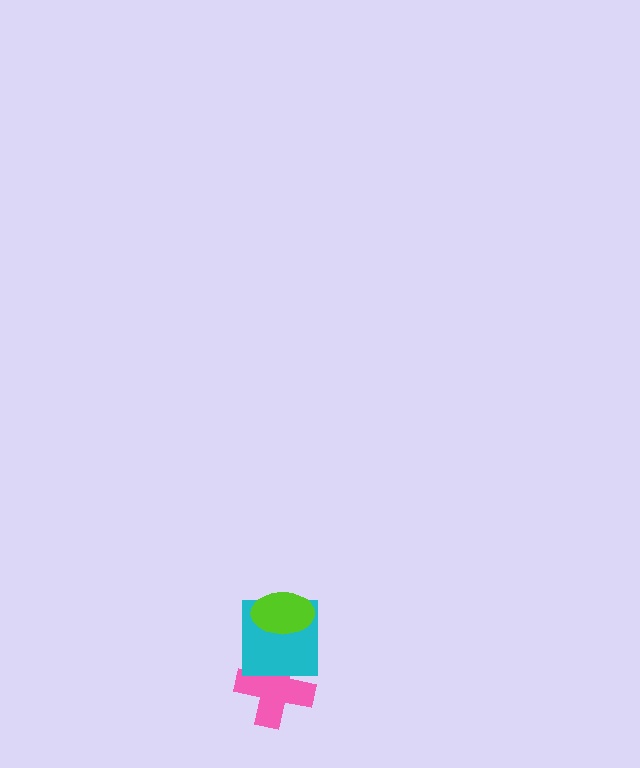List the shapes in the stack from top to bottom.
From top to bottom: the lime ellipse, the cyan square, the pink cross.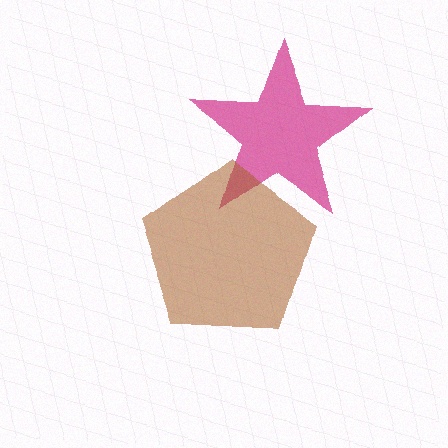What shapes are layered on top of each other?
The layered shapes are: a magenta star, a brown pentagon.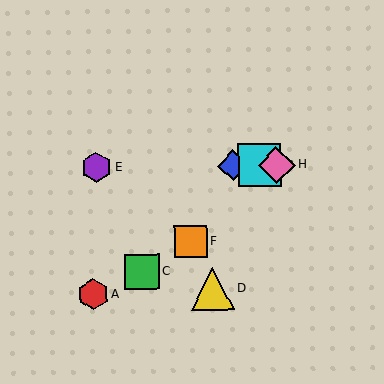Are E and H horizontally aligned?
Yes, both are at y≈167.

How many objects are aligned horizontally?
4 objects (B, E, G, H) are aligned horizontally.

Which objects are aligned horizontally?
Objects B, E, G, H are aligned horizontally.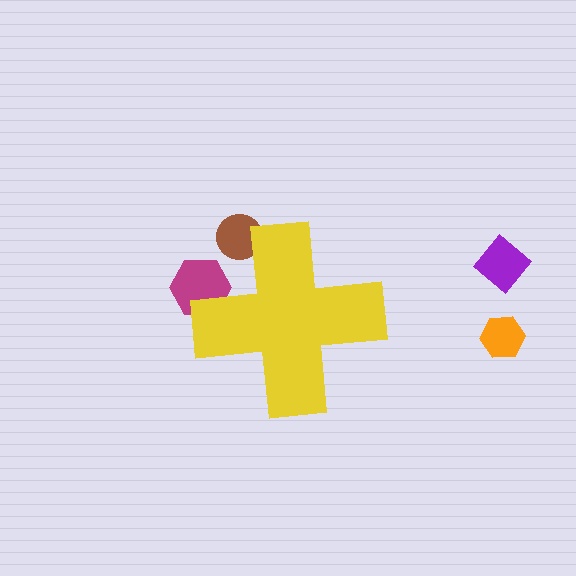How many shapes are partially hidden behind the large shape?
2 shapes are partially hidden.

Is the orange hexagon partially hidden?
No, the orange hexagon is fully visible.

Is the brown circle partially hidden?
Yes, the brown circle is partially hidden behind the yellow cross.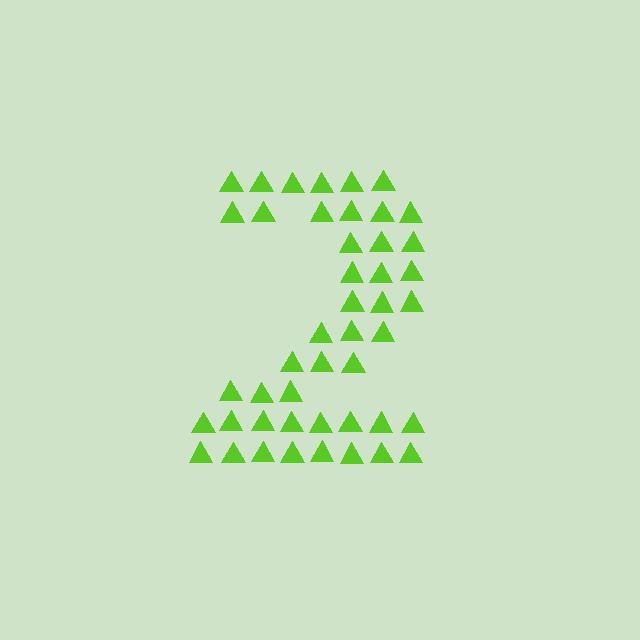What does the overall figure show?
The overall figure shows the digit 2.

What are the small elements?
The small elements are triangles.